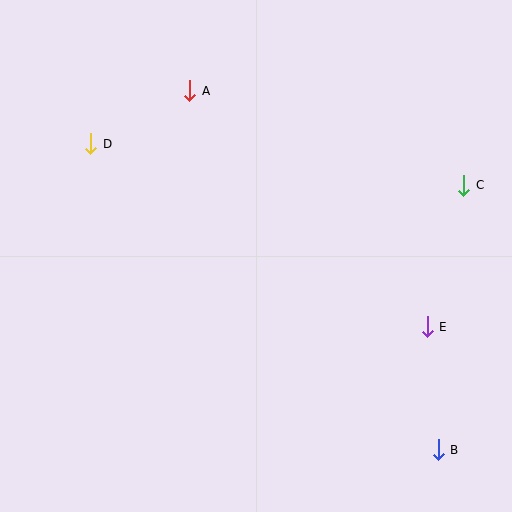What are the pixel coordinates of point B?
Point B is at (438, 450).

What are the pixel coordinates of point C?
Point C is at (464, 185).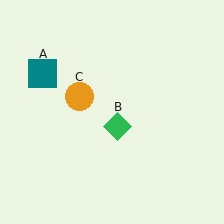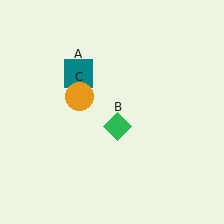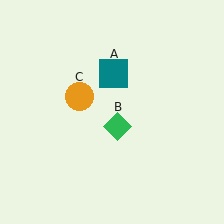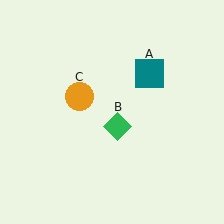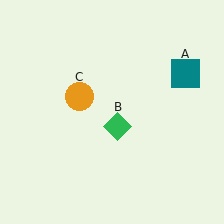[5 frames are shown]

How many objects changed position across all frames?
1 object changed position: teal square (object A).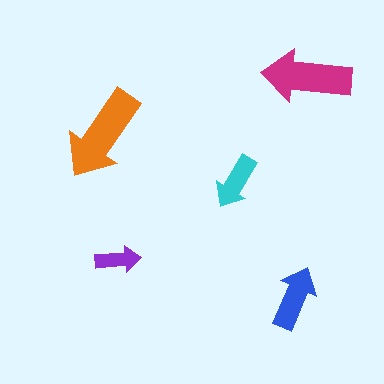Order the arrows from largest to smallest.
the orange one, the magenta one, the blue one, the cyan one, the purple one.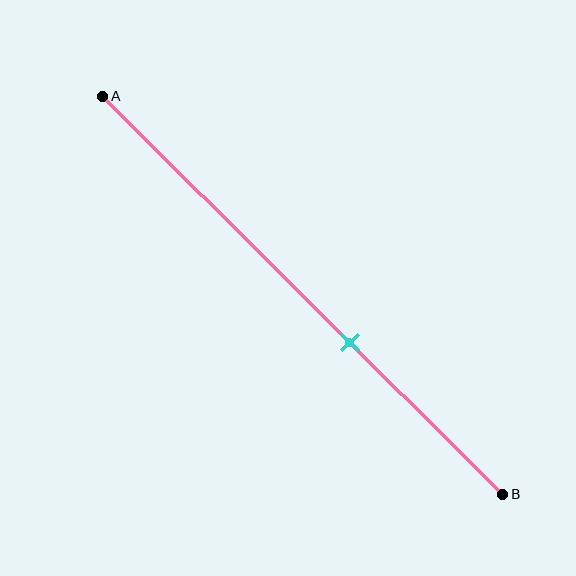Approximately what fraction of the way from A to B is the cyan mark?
The cyan mark is approximately 60% of the way from A to B.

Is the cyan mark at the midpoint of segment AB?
No, the mark is at about 60% from A, not at the 50% midpoint.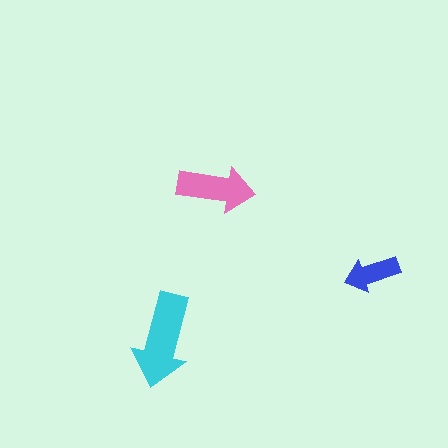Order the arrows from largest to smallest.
the cyan one, the pink one, the blue one.